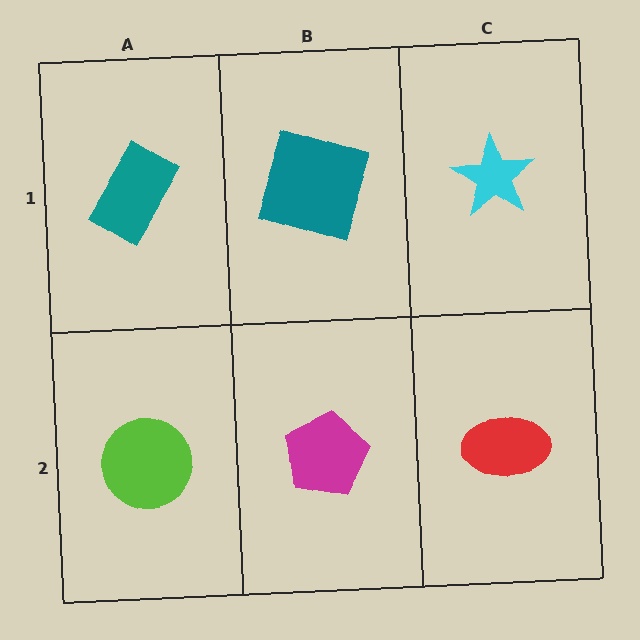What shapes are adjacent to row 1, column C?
A red ellipse (row 2, column C), a teal square (row 1, column B).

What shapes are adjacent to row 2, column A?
A teal rectangle (row 1, column A), a magenta pentagon (row 2, column B).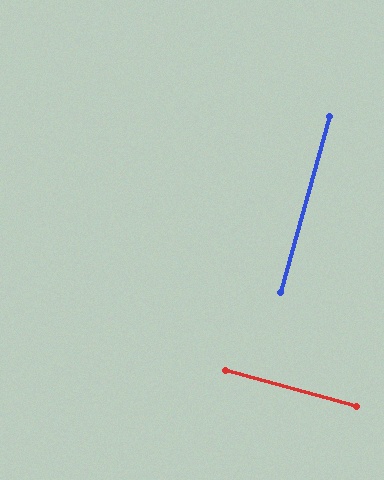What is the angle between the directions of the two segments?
Approximately 90 degrees.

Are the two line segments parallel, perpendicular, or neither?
Perpendicular — they meet at approximately 90°.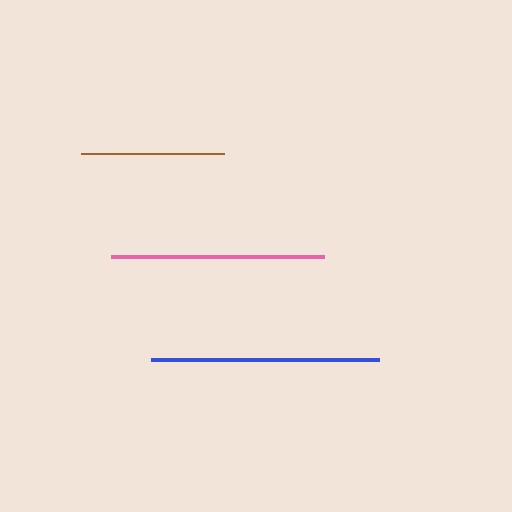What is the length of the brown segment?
The brown segment is approximately 143 pixels long.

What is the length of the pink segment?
The pink segment is approximately 213 pixels long.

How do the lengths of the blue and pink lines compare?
The blue and pink lines are approximately the same length.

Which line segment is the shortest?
The brown line is the shortest at approximately 143 pixels.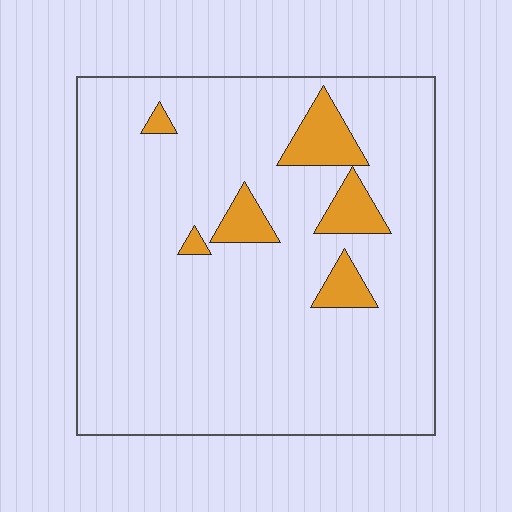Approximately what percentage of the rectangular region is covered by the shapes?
Approximately 10%.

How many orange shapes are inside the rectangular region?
6.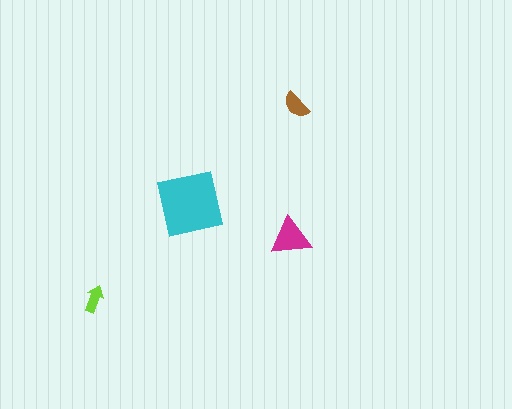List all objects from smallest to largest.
The lime arrow, the brown semicircle, the magenta triangle, the cyan square.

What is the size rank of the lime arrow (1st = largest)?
4th.